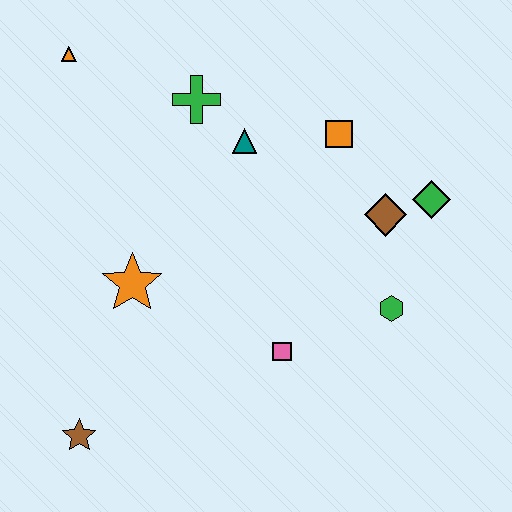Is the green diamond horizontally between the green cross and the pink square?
No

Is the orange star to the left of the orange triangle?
No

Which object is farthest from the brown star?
The green diamond is farthest from the brown star.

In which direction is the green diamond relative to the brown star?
The green diamond is to the right of the brown star.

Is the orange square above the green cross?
No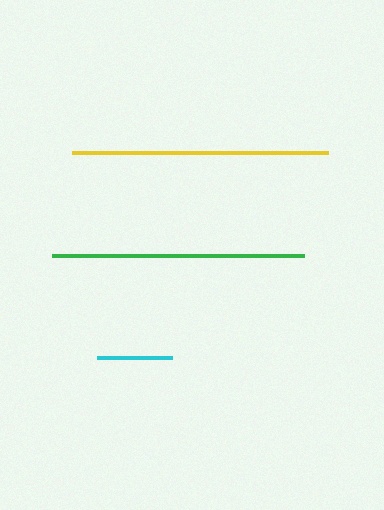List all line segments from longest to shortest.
From longest to shortest: yellow, green, cyan.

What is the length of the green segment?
The green segment is approximately 252 pixels long.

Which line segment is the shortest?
The cyan line is the shortest at approximately 75 pixels.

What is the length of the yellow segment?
The yellow segment is approximately 256 pixels long.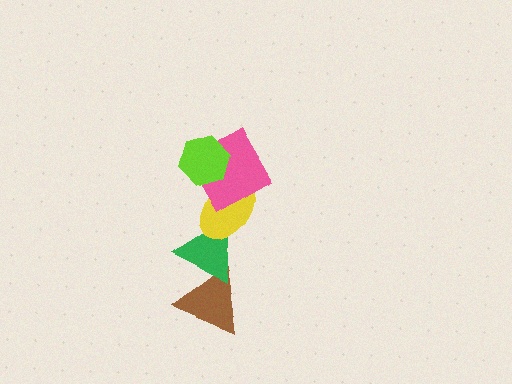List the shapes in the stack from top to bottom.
From top to bottom: the lime hexagon, the pink diamond, the yellow ellipse, the green triangle, the brown triangle.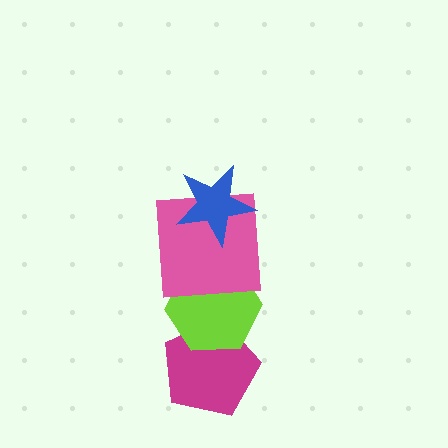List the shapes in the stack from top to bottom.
From top to bottom: the blue star, the pink square, the lime hexagon, the magenta pentagon.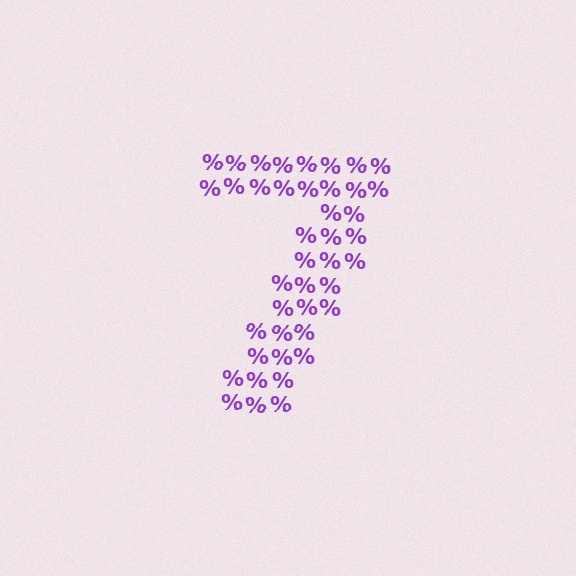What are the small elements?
The small elements are percent signs.